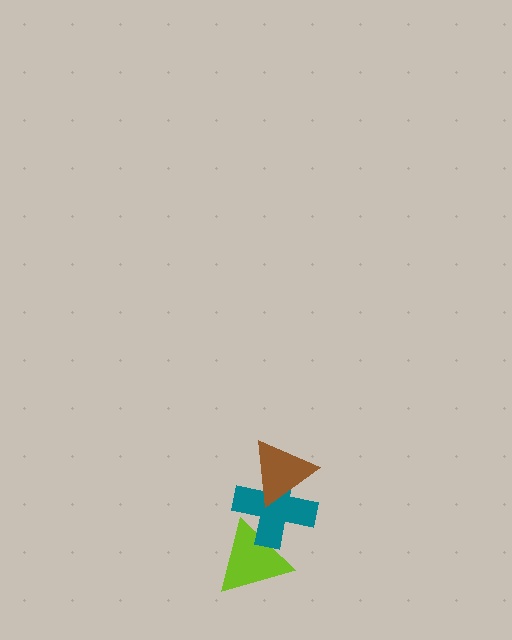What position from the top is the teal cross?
The teal cross is 2nd from the top.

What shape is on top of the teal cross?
The brown triangle is on top of the teal cross.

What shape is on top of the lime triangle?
The teal cross is on top of the lime triangle.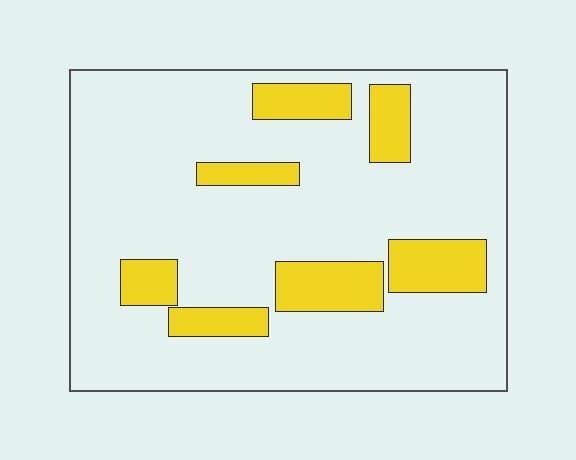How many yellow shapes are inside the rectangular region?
7.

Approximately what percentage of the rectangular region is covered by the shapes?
Approximately 20%.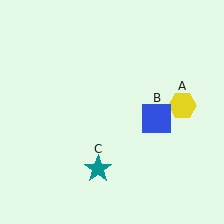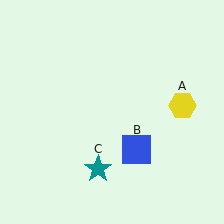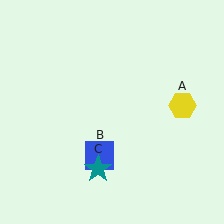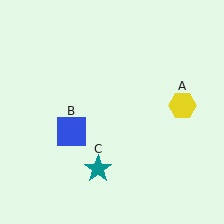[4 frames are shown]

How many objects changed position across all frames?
1 object changed position: blue square (object B).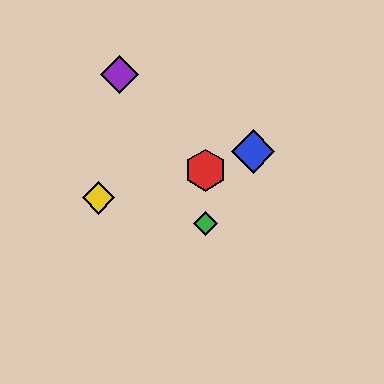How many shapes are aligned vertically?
2 shapes (the red hexagon, the green diamond) are aligned vertically.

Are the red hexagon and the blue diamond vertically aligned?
No, the red hexagon is at x≈205 and the blue diamond is at x≈253.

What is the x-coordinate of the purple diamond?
The purple diamond is at x≈119.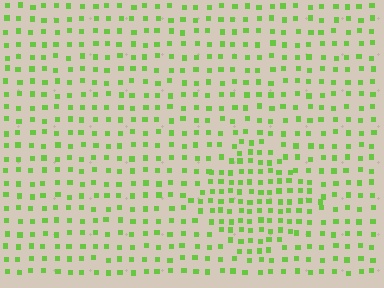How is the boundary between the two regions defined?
The boundary is defined by a change in element density (approximately 1.7x ratio). All elements are the same color, size, and shape.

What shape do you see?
I see a diamond.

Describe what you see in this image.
The image contains small lime elements arranged at two different densities. A diamond-shaped region is visible where the elements are more densely packed than the surrounding area.